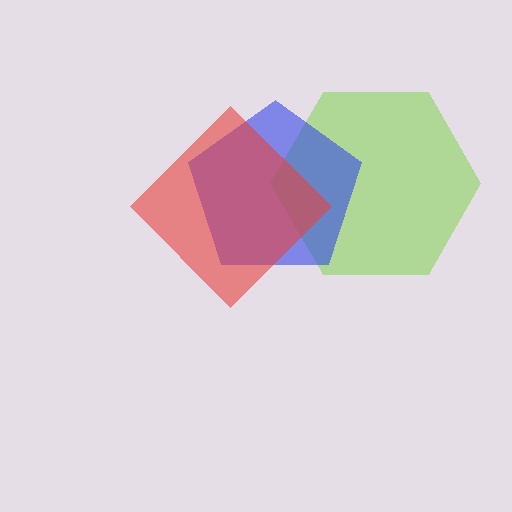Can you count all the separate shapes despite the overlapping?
Yes, there are 3 separate shapes.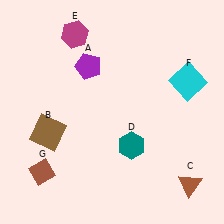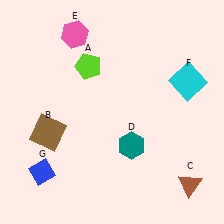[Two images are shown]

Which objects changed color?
A changed from purple to lime. E changed from magenta to pink. G changed from brown to blue.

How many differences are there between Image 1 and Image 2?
There are 3 differences between the two images.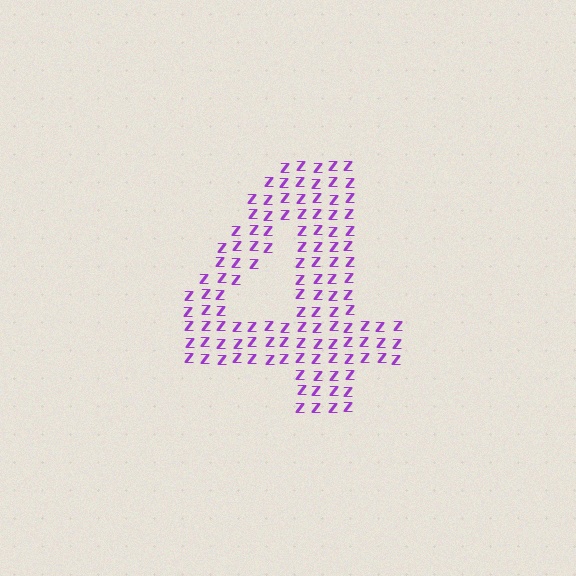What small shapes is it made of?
It is made of small letter Z's.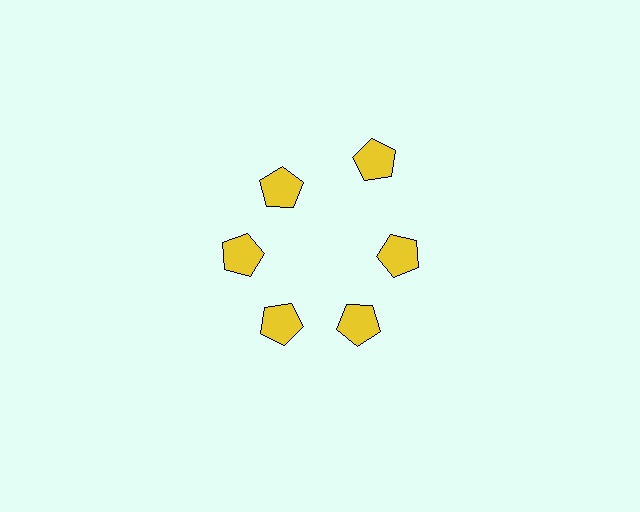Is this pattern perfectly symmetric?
No. The 6 yellow pentagons are arranged in a ring, but one element near the 1 o'clock position is pushed outward from the center, breaking the 6-fold rotational symmetry.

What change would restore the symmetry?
The symmetry would be restored by moving it inward, back onto the ring so that all 6 pentagons sit at equal angles and equal distance from the center.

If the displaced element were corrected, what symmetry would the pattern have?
It would have 6-fold rotational symmetry — the pattern would map onto itself every 60 degrees.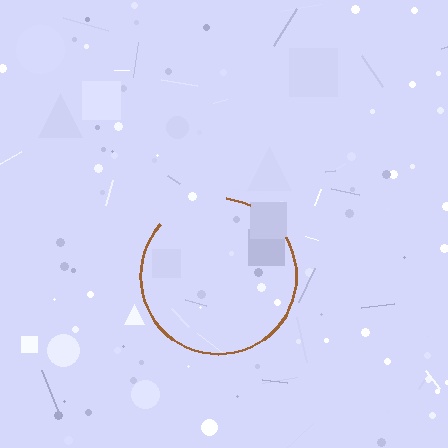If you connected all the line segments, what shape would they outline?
They would outline a circle.